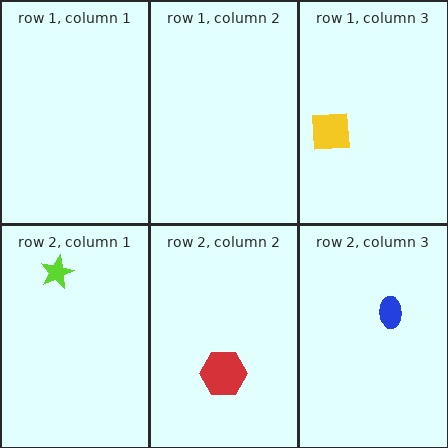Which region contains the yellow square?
The row 1, column 3 region.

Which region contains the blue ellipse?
The row 2, column 3 region.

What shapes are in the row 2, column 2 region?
The red hexagon.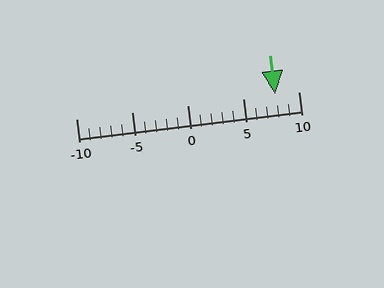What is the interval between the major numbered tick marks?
The major tick marks are spaced 5 units apart.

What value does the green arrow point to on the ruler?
The green arrow points to approximately 8.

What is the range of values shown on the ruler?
The ruler shows values from -10 to 10.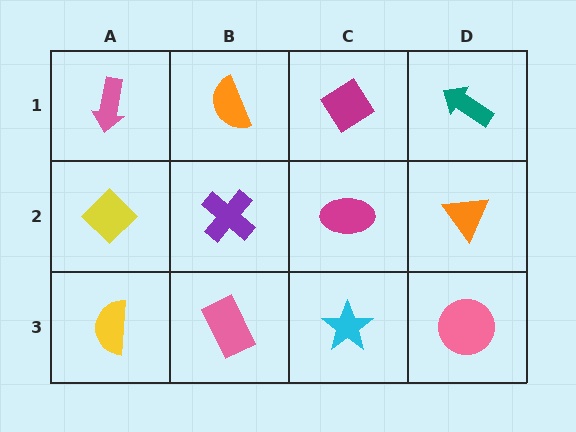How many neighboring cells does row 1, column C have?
3.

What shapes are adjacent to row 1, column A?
A yellow diamond (row 2, column A), an orange semicircle (row 1, column B).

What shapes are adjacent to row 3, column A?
A yellow diamond (row 2, column A), a pink rectangle (row 3, column B).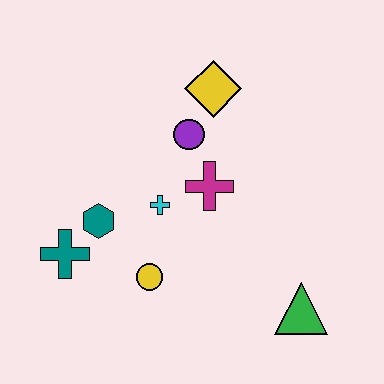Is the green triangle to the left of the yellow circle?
No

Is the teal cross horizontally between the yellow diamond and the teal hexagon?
No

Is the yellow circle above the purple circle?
No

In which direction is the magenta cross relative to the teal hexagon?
The magenta cross is to the right of the teal hexagon.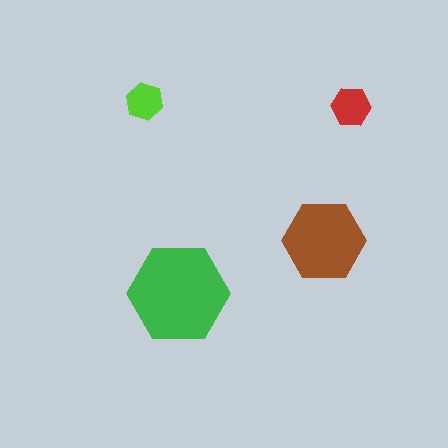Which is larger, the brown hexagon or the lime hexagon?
The brown one.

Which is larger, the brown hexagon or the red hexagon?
The brown one.